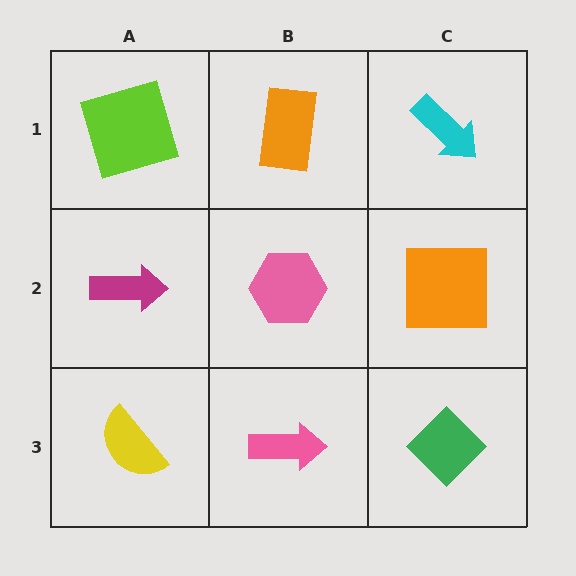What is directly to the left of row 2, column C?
A pink hexagon.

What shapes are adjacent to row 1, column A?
A magenta arrow (row 2, column A), an orange rectangle (row 1, column B).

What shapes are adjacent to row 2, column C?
A cyan arrow (row 1, column C), a green diamond (row 3, column C), a pink hexagon (row 2, column B).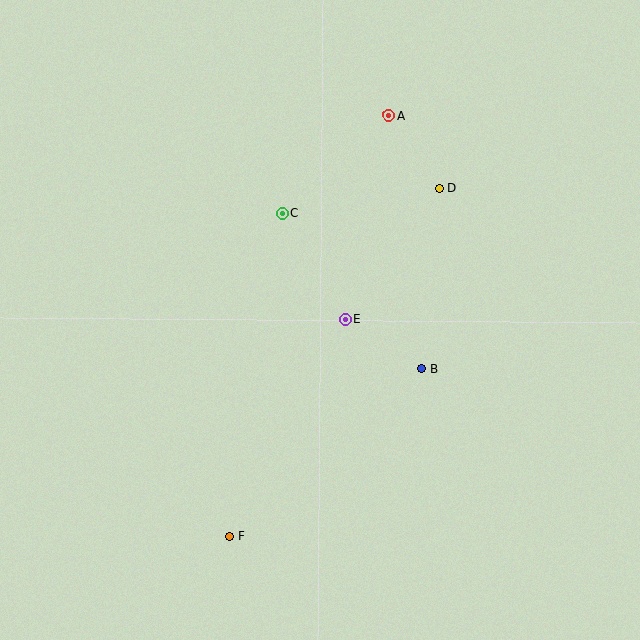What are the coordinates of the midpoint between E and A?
The midpoint between E and A is at (367, 217).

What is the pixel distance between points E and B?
The distance between E and B is 91 pixels.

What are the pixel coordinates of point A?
Point A is at (388, 115).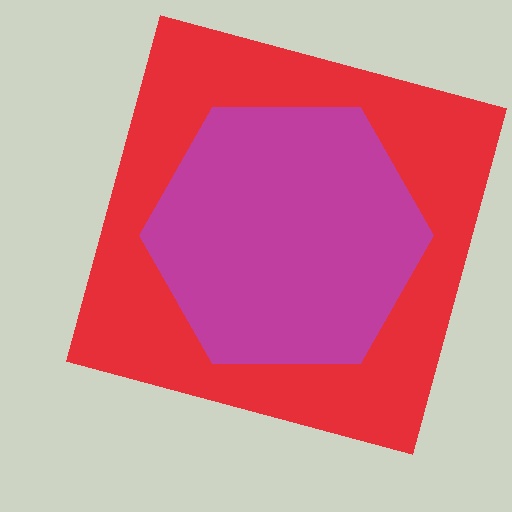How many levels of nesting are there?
2.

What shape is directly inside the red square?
The magenta hexagon.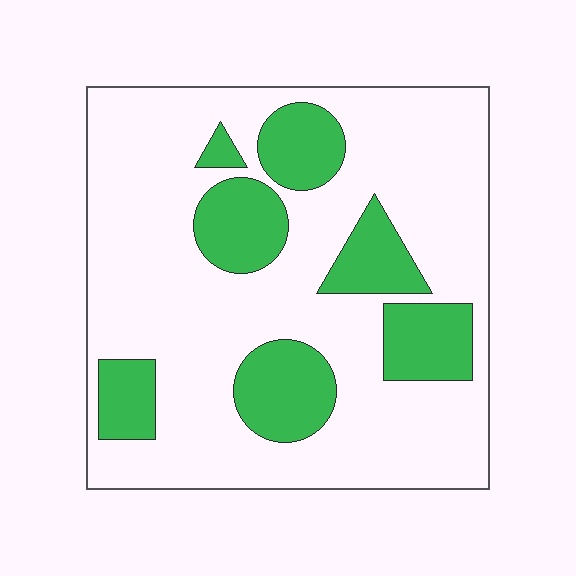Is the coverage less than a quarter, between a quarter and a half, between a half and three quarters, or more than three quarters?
Between a quarter and a half.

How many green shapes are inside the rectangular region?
7.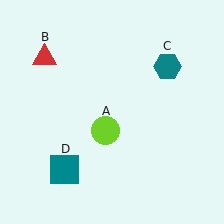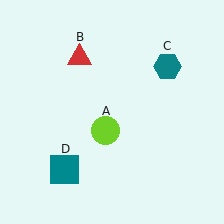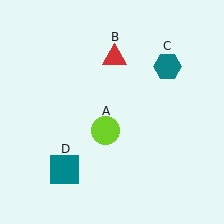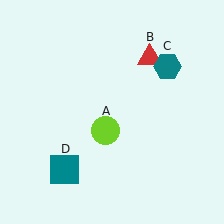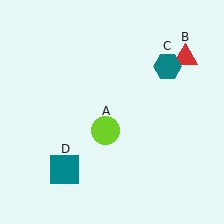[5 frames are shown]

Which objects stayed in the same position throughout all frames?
Lime circle (object A) and teal hexagon (object C) and teal square (object D) remained stationary.